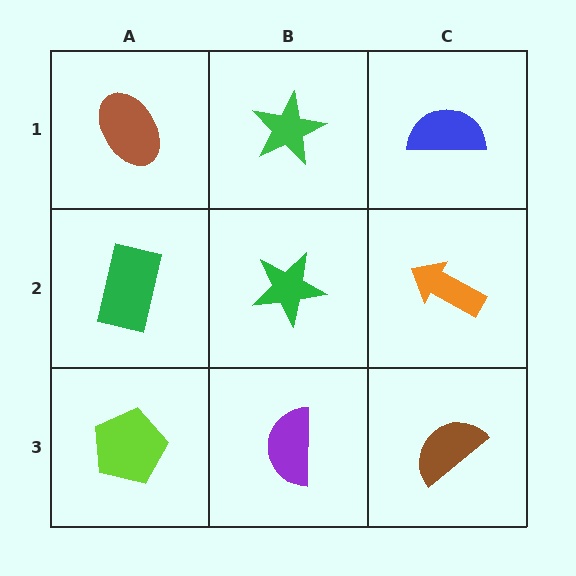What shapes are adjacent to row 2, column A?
A brown ellipse (row 1, column A), a lime pentagon (row 3, column A), a green star (row 2, column B).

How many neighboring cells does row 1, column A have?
2.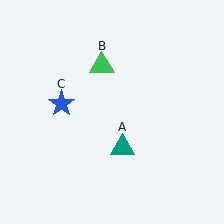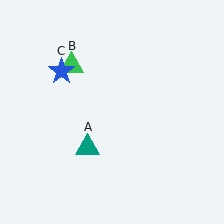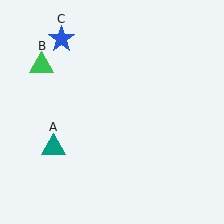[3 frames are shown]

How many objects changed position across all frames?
3 objects changed position: teal triangle (object A), green triangle (object B), blue star (object C).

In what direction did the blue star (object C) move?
The blue star (object C) moved up.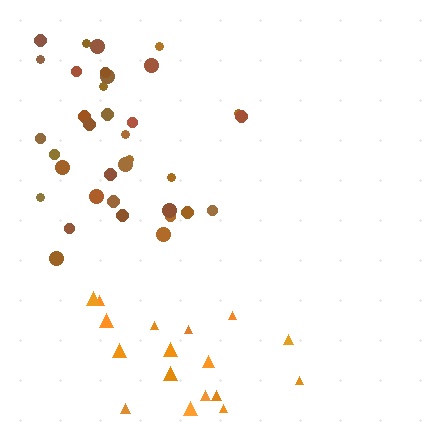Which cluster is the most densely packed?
Brown.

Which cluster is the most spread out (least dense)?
Orange.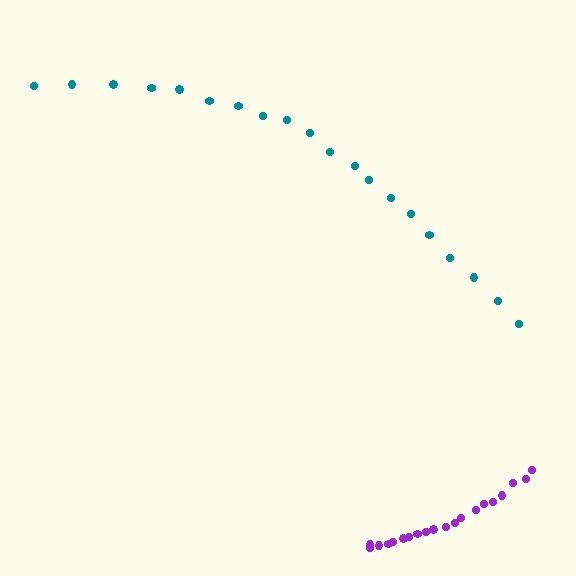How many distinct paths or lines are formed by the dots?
There are 2 distinct paths.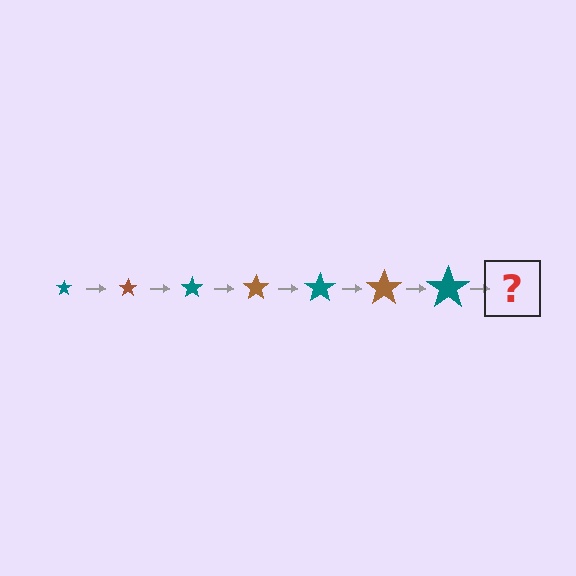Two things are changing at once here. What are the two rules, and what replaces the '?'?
The two rules are that the star grows larger each step and the color cycles through teal and brown. The '?' should be a brown star, larger than the previous one.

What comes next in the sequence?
The next element should be a brown star, larger than the previous one.